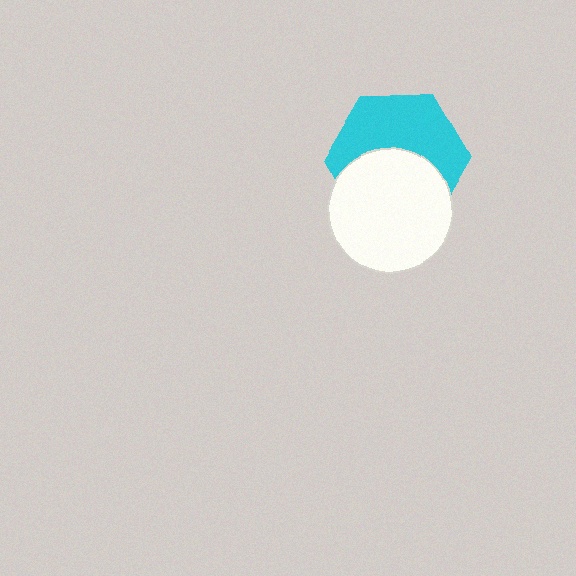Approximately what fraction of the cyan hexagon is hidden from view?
Roughly 48% of the cyan hexagon is hidden behind the white circle.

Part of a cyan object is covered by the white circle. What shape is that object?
It is a hexagon.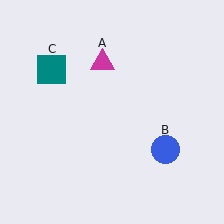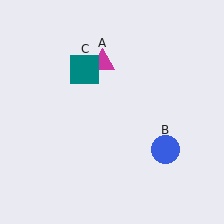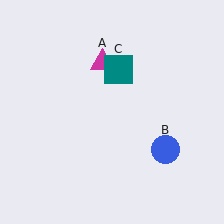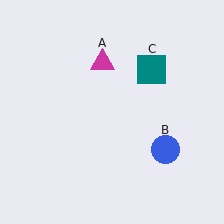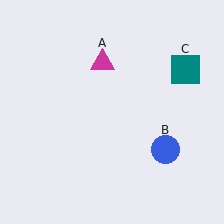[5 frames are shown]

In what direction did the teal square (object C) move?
The teal square (object C) moved right.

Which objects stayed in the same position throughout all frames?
Magenta triangle (object A) and blue circle (object B) remained stationary.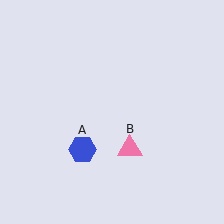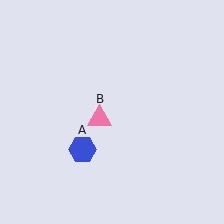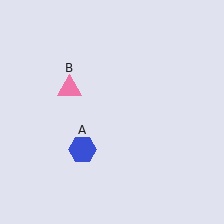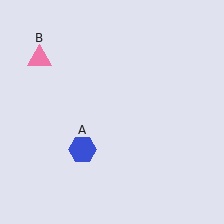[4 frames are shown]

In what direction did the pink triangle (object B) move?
The pink triangle (object B) moved up and to the left.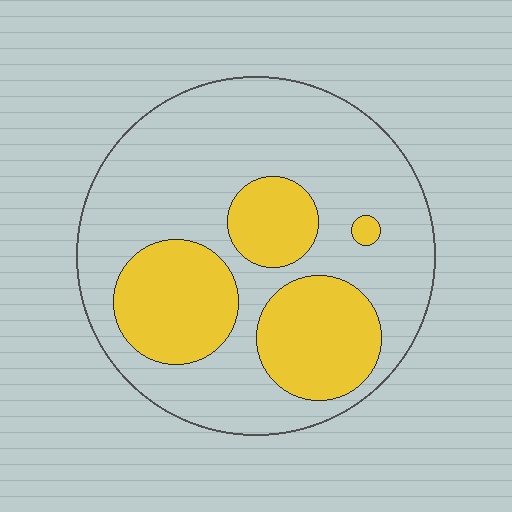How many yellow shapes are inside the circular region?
4.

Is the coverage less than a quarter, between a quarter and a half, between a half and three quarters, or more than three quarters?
Between a quarter and a half.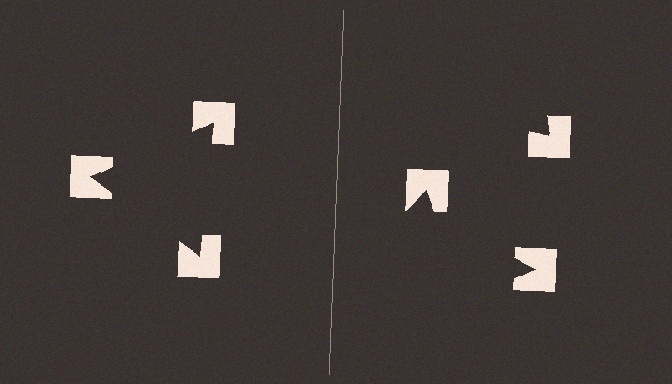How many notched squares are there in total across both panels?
6 — 3 on each side.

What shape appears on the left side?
An illusory triangle.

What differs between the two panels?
The notched squares are positioned identically on both sides; only the wedge orientations differ. On the left they align to a triangle; on the right they are misaligned.